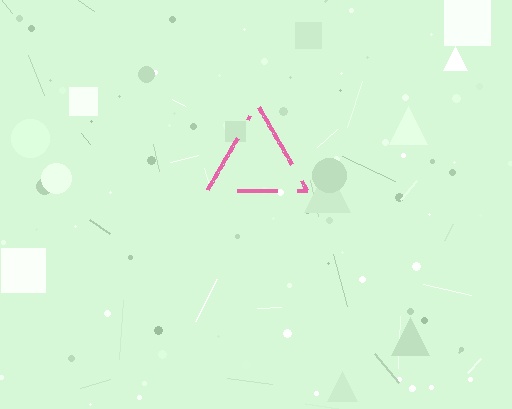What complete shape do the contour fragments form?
The contour fragments form a triangle.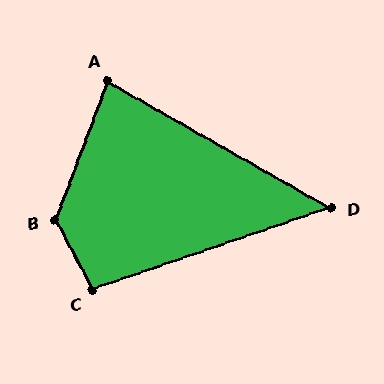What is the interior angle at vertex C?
Approximately 99 degrees (obtuse).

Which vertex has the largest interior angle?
B, at approximately 131 degrees.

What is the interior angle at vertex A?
Approximately 81 degrees (acute).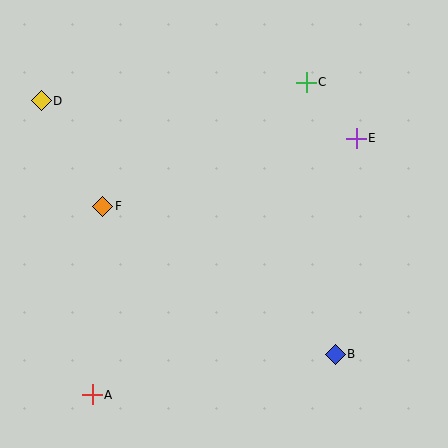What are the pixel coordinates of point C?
Point C is at (306, 82).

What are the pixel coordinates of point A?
Point A is at (92, 395).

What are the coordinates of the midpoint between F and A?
The midpoint between F and A is at (97, 301).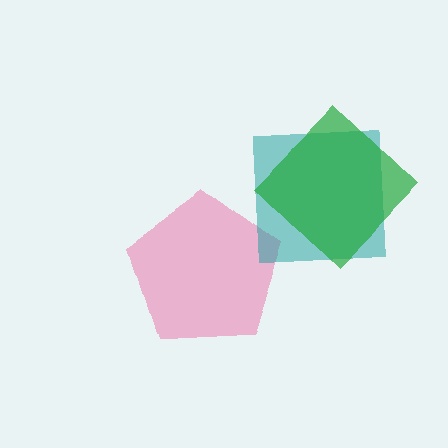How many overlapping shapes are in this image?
There are 3 overlapping shapes in the image.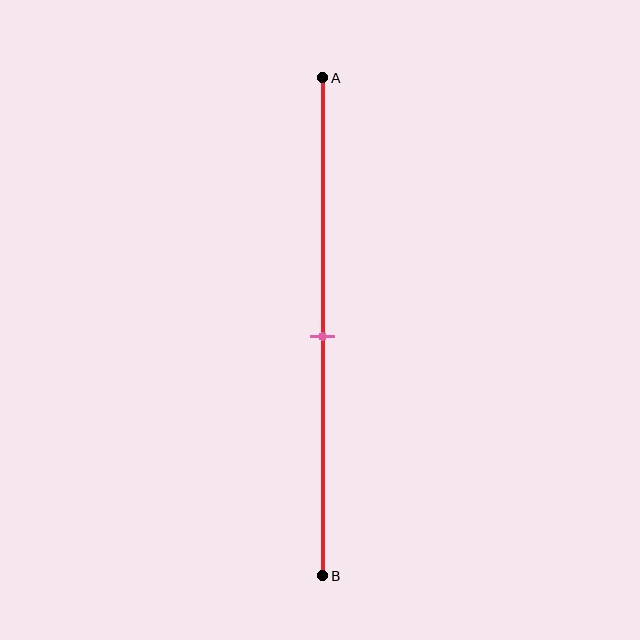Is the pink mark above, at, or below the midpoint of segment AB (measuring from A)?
The pink mark is approximately at the midpoint of segment AB.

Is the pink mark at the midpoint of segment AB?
Yes, the mark is approximately at the midpoint.